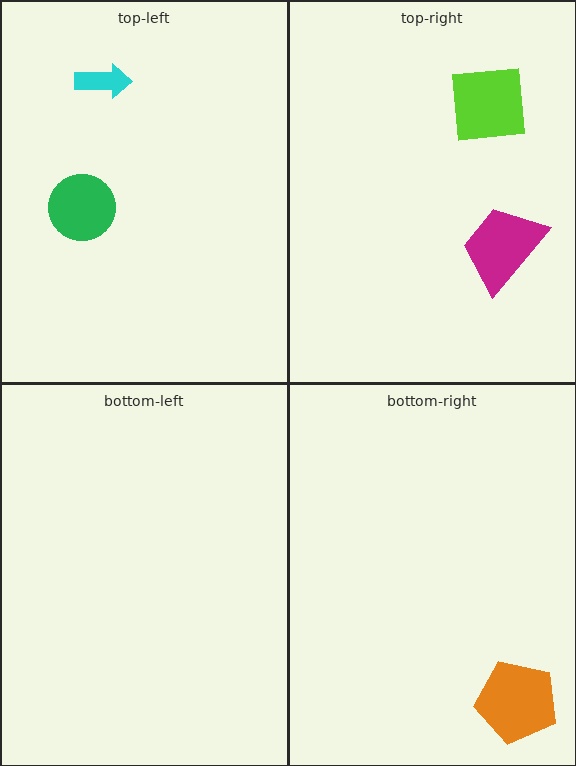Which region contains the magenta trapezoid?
The top-right region.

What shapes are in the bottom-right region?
The orange pentagon.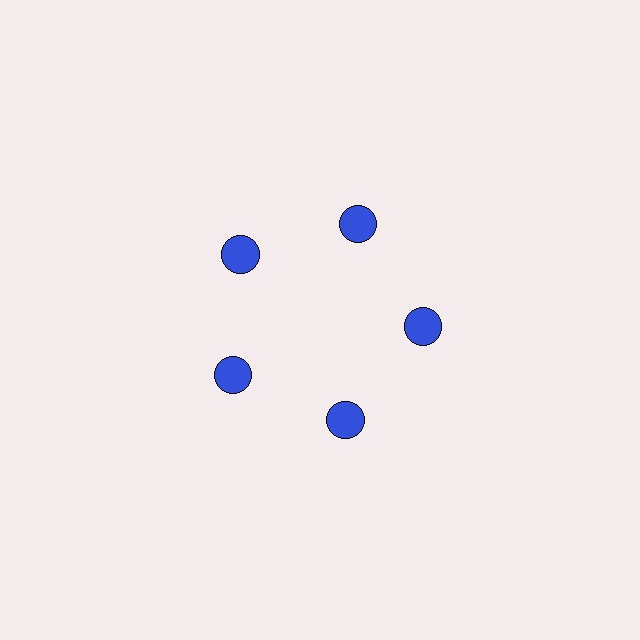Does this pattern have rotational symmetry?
Yes, this pattern has 5-fold rotational symmetry. It looks the same after rotating 72 degrees around the center.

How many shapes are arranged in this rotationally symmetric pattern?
There are 5 shapes, arranged in 5 groups of 1.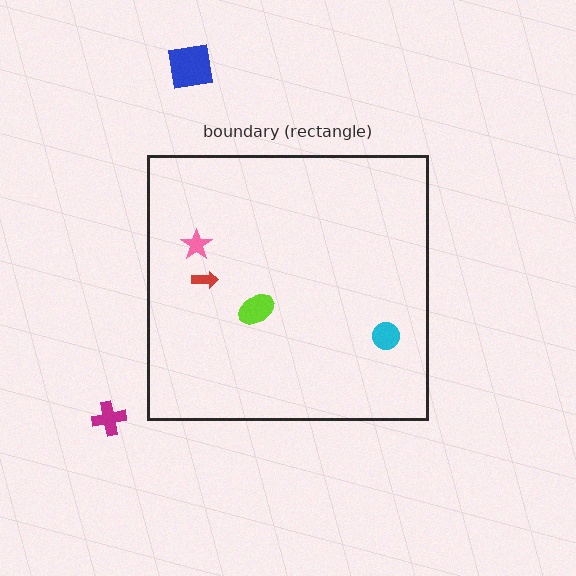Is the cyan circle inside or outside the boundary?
Inside.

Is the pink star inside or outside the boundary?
Inside.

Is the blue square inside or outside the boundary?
Outside.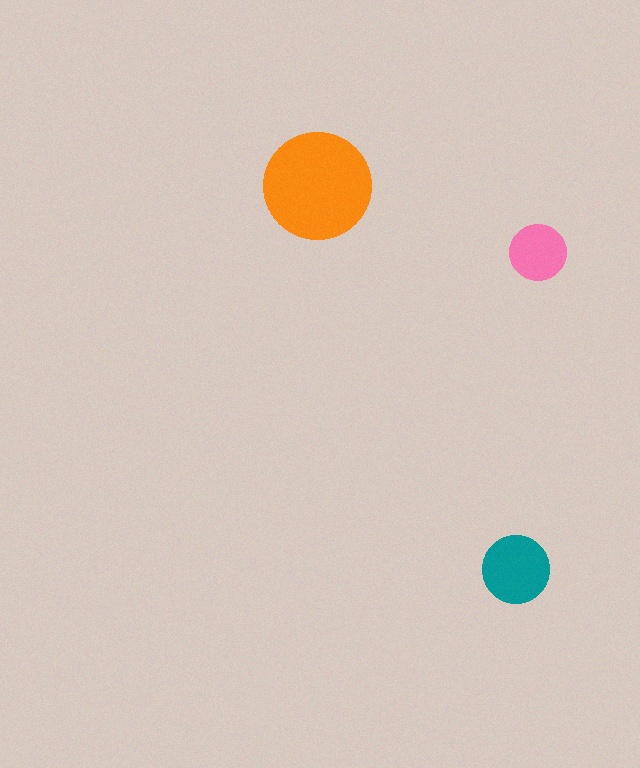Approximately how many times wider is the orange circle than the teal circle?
About 1.5 times wider.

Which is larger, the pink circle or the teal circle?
The teal one.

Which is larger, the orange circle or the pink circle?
The orange one.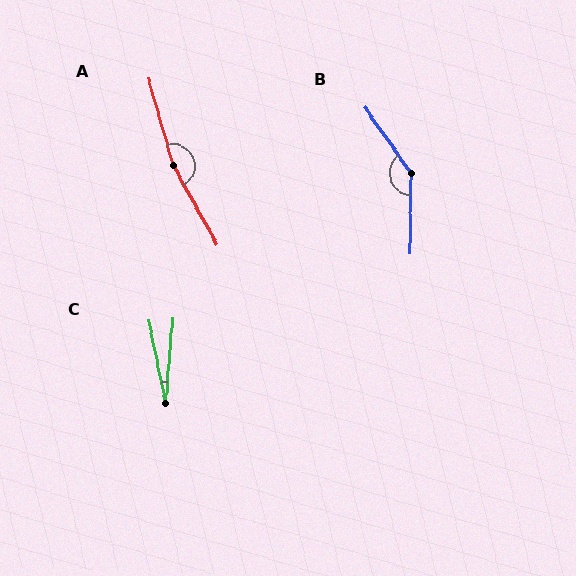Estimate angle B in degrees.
Approximately 144 degrees.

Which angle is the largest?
A, at approximately 167 degrees.